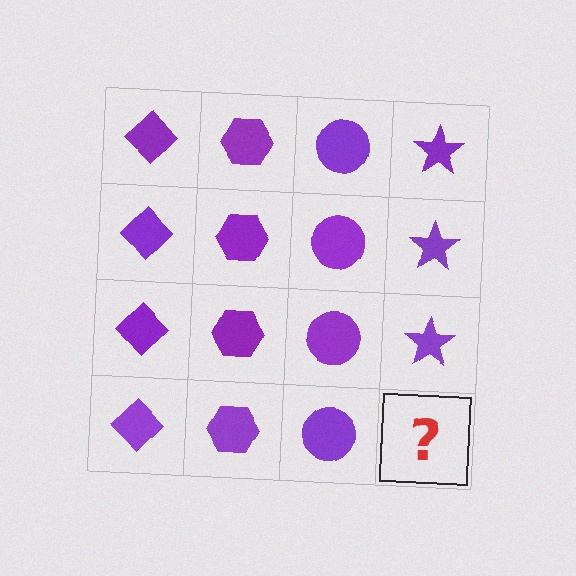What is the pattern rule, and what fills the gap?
The rule is that each column has a consistent shape. The gap should be filled with a purple star.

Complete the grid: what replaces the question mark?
The question mark should be replaced with a purple star.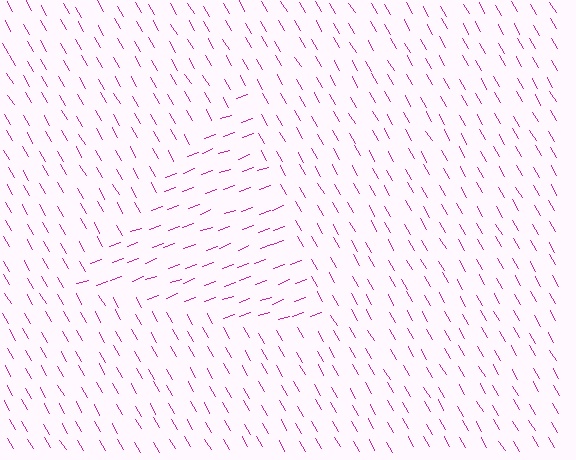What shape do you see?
I see a triangle.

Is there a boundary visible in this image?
Yes, there is a texture boundary formed by a change in line orientation.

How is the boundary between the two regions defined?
The boundary is defined purely by a change in line orientation (approximately 80 degrees difference). All lines are the same color and thickness.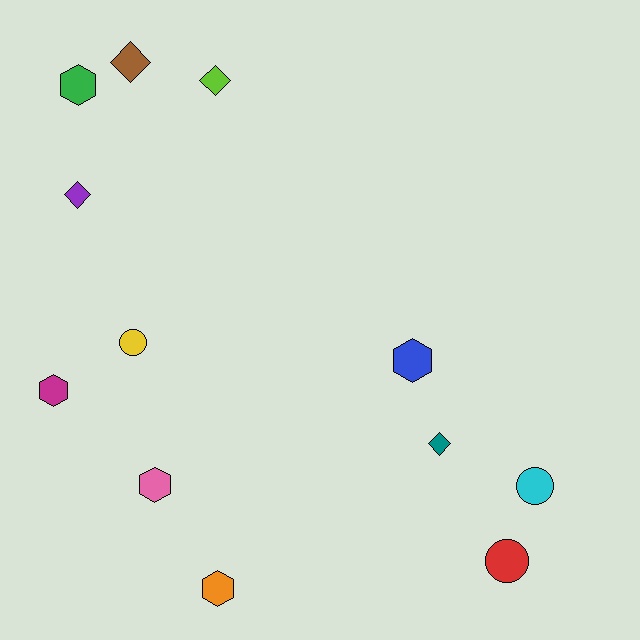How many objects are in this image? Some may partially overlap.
There are 12 objects.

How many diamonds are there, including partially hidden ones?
There are 4 diamonds.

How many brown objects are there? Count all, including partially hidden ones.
There is 1 brown object.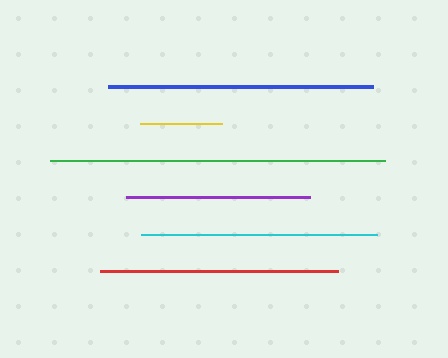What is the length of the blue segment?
The blue segment is approximately 264 pixels long.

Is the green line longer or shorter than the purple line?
The green line is longer than the purple line.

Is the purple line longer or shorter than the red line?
The red line is longer than the purple line.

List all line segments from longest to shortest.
From longest to shortest: green, blue, red, cyan, purple, yellow.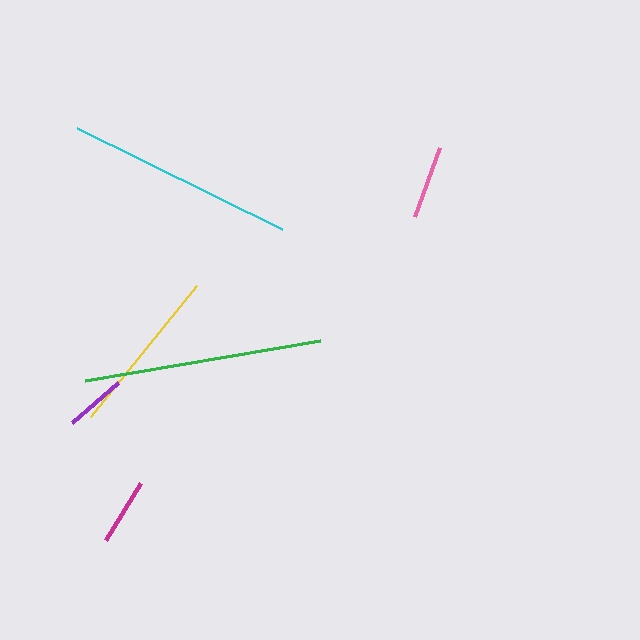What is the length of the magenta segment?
The magenta segment is approximately 67 pixels long.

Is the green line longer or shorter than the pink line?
The green line is longer than the pink line.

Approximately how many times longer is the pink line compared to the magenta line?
The pink line is approximately 1.1 times the length of the magenta line.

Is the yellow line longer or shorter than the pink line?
The yellow line is longer than the pink line.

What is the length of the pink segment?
The pink segment is approximately 74 pixels long.